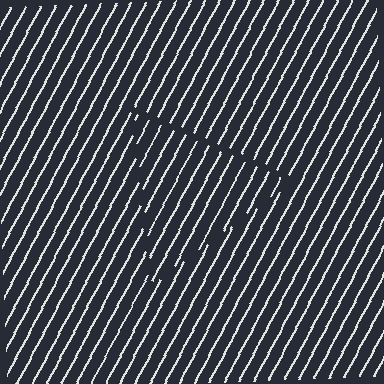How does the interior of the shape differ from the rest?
The interior of the shape contains the same grating, shifted by half a period — the contour is defined by the phase discontinuity where line-ends from the inner and outer gratings abut.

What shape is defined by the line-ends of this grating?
An illusory triangle. The interior of the shape contains the same grating, shifted by half a period — the contour is defined by the phase discontinuity where line-ends from the inner and outer gratings abut.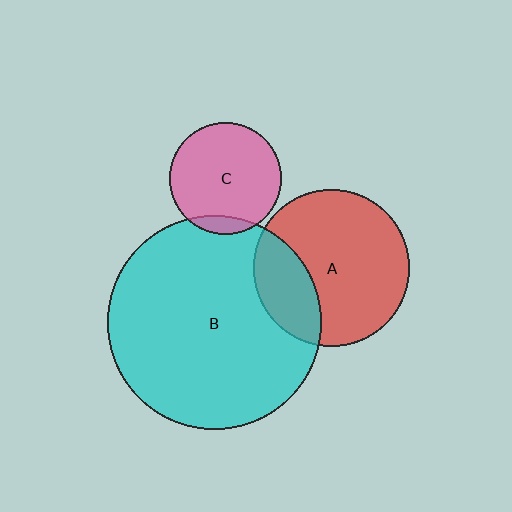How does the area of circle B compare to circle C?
Approximately 3.7 times.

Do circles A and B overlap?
Yes.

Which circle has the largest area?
Circle B (cyan).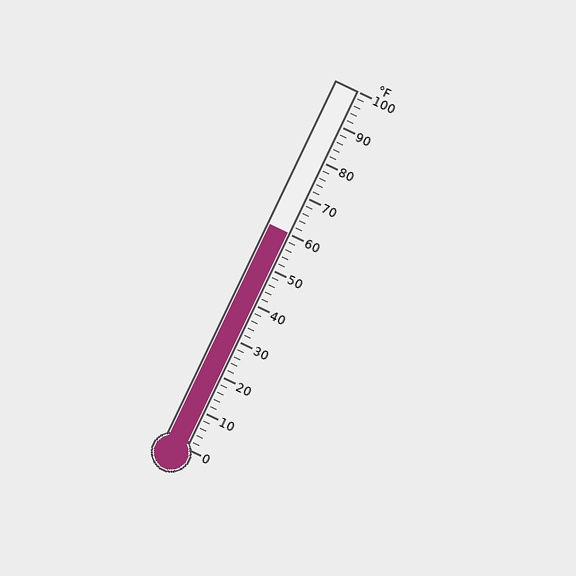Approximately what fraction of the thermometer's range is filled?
The thermometer is filled to approximately 60% of its range.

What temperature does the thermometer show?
The thermometer shows approximately 60°F.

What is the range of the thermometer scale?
The thermometer scale ranges from 0°F to 100°F.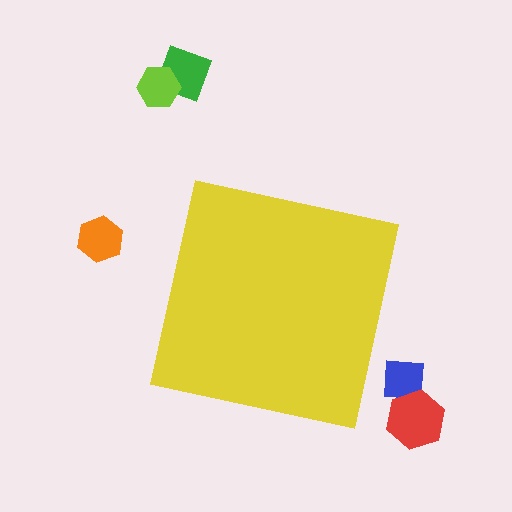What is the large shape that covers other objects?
A yellow square.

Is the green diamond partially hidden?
No, the green diamond is fully visible.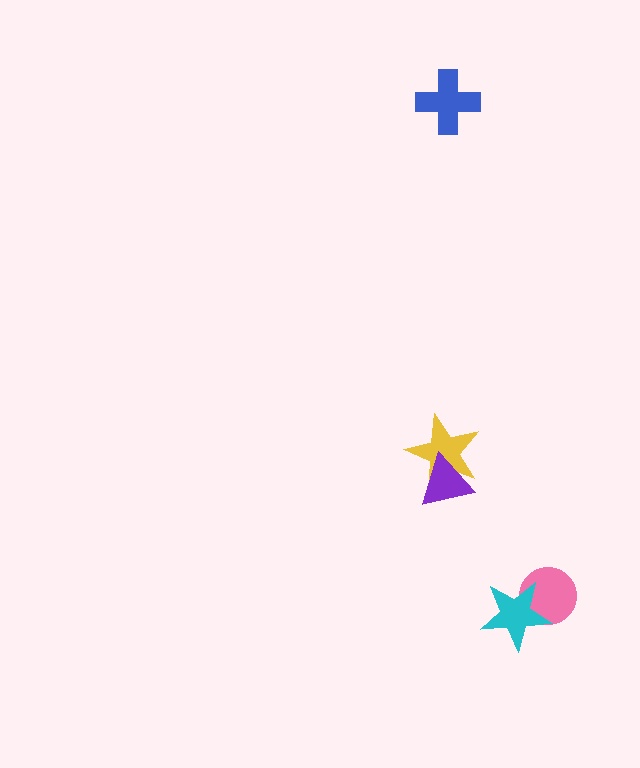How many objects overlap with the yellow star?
1 object overlaps with the yellow star.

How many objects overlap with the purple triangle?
1 object overlaps with the purple triangle.